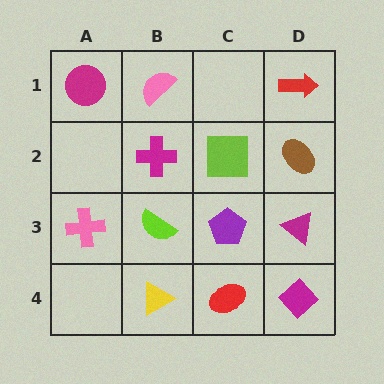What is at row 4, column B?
A yellow triangle.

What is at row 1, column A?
A magenta circle.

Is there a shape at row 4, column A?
No, that cell is empty.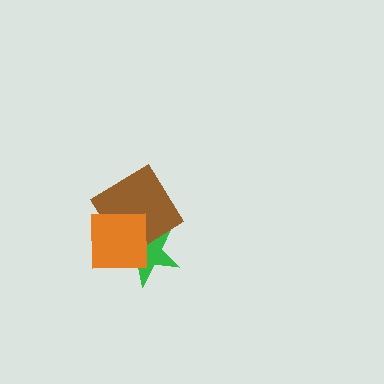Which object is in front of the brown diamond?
The orange square is in front of the brown diamond.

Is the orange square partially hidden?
No, no other shape covers it.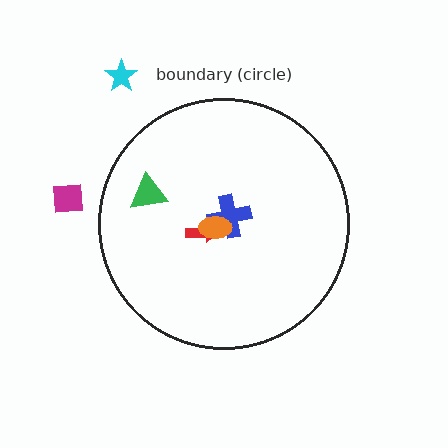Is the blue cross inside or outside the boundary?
Inside.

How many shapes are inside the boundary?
4 inside, 2 outside.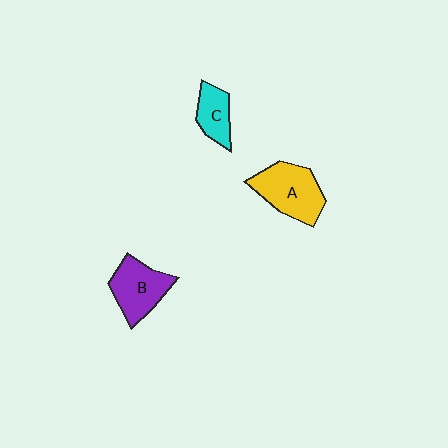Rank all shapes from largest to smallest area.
From largest to smallest: A (yellow), B (purple), C (cyan).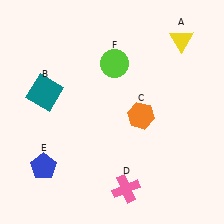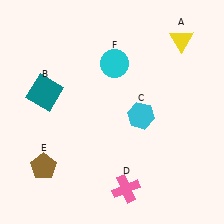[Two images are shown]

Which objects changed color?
C changed from orange to cyan. E changed from blue to brown. F changed from lime to cyan.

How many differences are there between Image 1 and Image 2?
There are 3 differences between the two images.